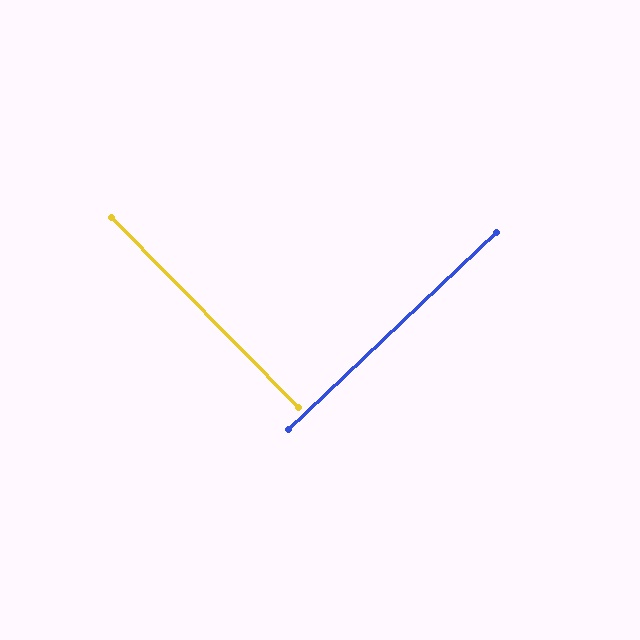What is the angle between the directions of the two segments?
Approximately 89 degrees.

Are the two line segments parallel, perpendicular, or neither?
Perpendicular — they meet at approximately 89°.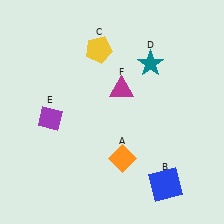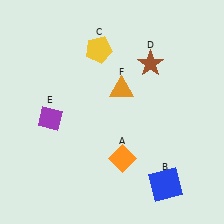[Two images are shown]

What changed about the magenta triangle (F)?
In Image 1, F is magenta. In Image 2, it changed to orange.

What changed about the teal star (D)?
In Image 1, D is teal. In Image 2, it changed to brown.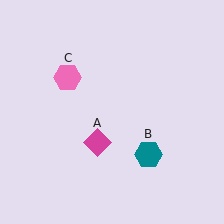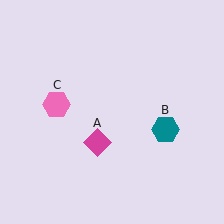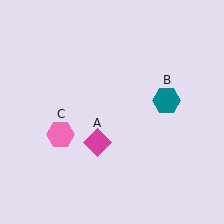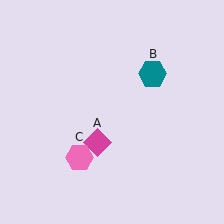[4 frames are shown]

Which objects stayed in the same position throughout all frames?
Magenta diamond (object A) remained stationary.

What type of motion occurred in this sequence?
The teal hexagon (object B), pink hexagon (object C) rotated counterclockwise around the center of the scene.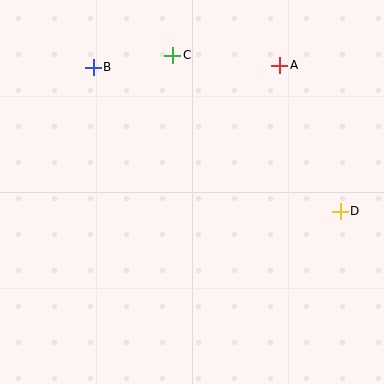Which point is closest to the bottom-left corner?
Point B is closest to the bottom-left corner.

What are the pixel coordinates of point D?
Point D is at (340, 211).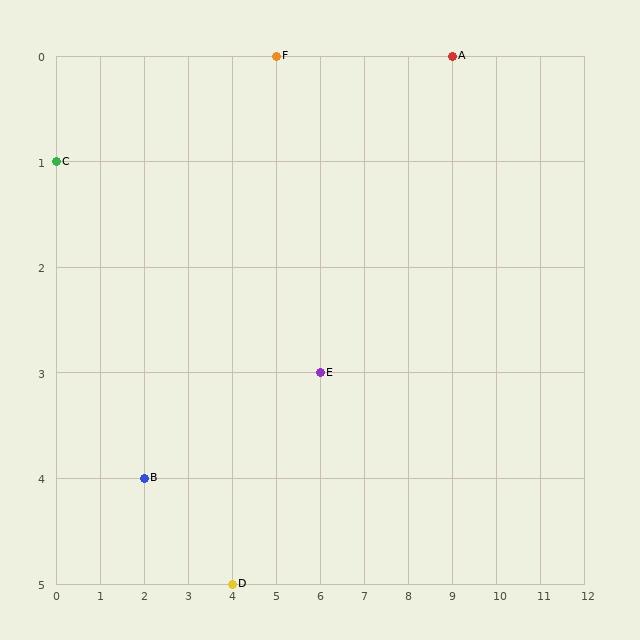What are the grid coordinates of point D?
Point D is at grid coordinates (4, 5).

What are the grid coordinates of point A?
Point A is at grid coordinates (9, 0).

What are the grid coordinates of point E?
Point E is at grid coordinates (6, 3).